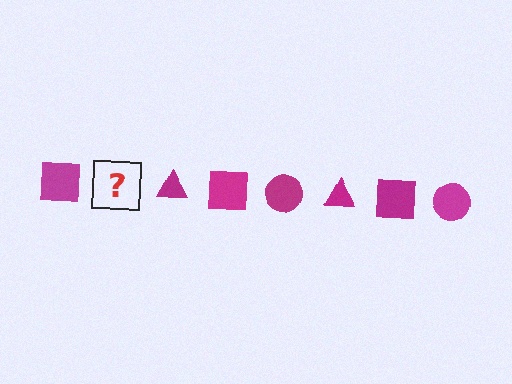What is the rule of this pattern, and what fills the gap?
The rule is that the pattern cycles through square, circle, triangle shapes in magenta. The gap should be filled with a magenta circle.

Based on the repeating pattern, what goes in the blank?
The blank should be a magenta circle.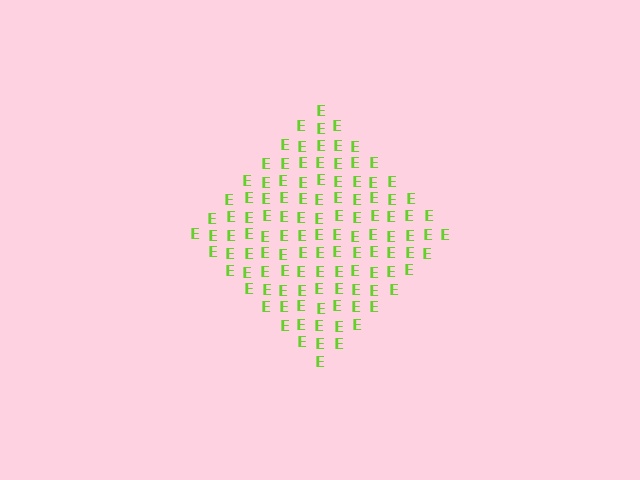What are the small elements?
The small elements are letter E's.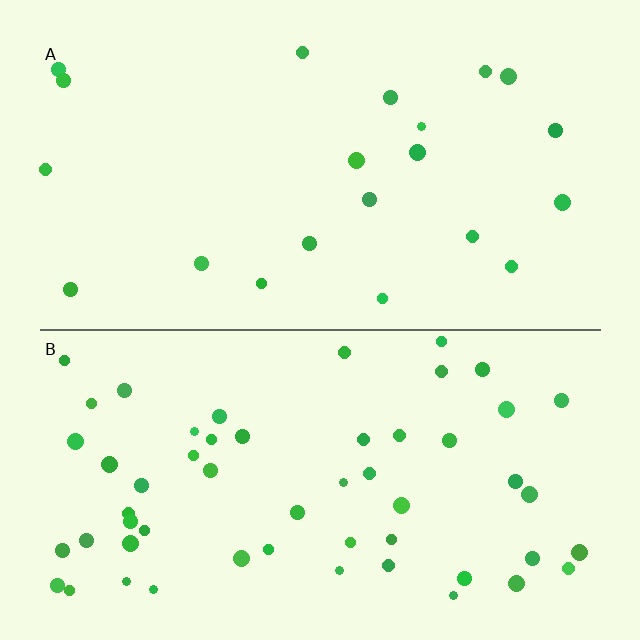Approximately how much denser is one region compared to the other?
Approximately 2.6× — region B over region A.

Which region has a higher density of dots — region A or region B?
B (the bottom).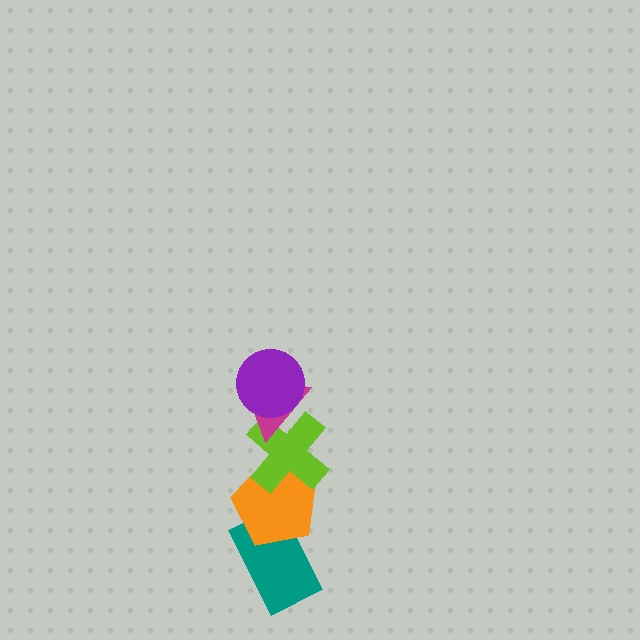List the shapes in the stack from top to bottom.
From top to bottom: the purple circle, the magenta triangle, the lime cross, the orange pentagon, the teal rectangle.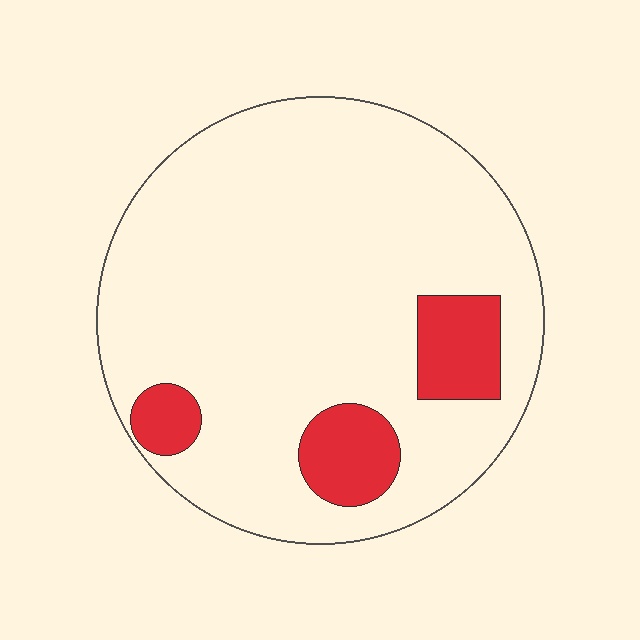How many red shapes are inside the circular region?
3.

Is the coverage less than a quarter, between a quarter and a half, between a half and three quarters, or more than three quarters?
Less than a quarter.